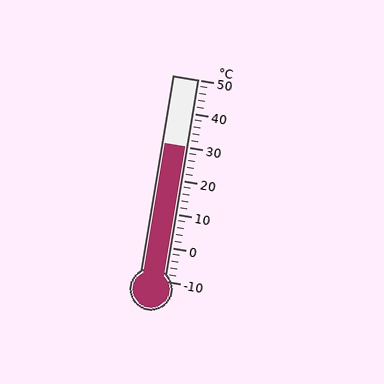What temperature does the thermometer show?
The thermometer shows approximately 30°C.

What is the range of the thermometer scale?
The thermometer scale ranges from -10°C to 50°C.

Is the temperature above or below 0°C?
The temperature is above 0°C.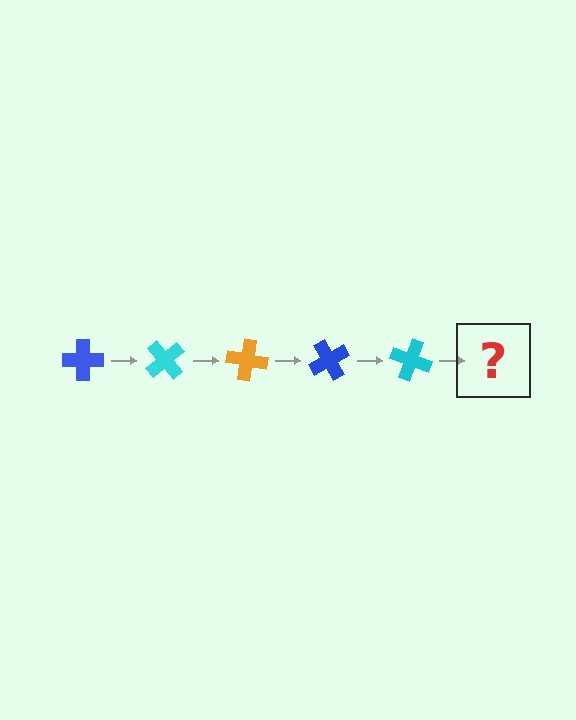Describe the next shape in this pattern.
It should be an orange cross, rotated 250 degrees from the start.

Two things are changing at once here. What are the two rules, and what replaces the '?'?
The two rules are that it rotates 50 degrees each step and the color cycles through blue, cyan, and orange. The '?' should be an orange cross, rotated 250 degrees from the start.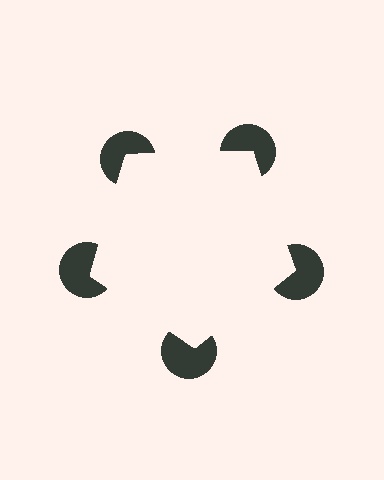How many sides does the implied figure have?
5 sides.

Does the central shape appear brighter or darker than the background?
It typically appears slightly brighter than the background, even though no actual brightness change is drawn.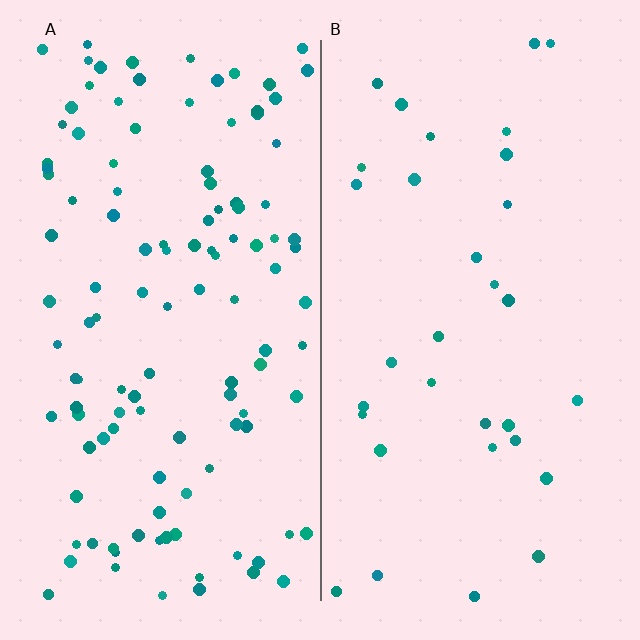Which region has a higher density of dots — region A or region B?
A (the left).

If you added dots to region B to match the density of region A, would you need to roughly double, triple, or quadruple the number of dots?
Approximately quadruple.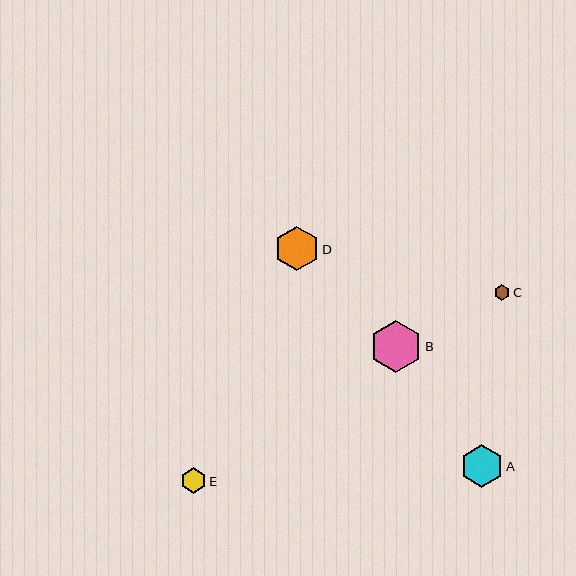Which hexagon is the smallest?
Hexagon C is the smallest with a size of approximately 16 pixels.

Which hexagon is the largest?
Hexagon B is the largest with a size of approximately 53 pixels.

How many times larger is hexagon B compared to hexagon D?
Hexagon B is approximately 1.2 times the size of hexagon D.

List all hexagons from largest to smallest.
From largest to smallest: B, D, A, E, C.